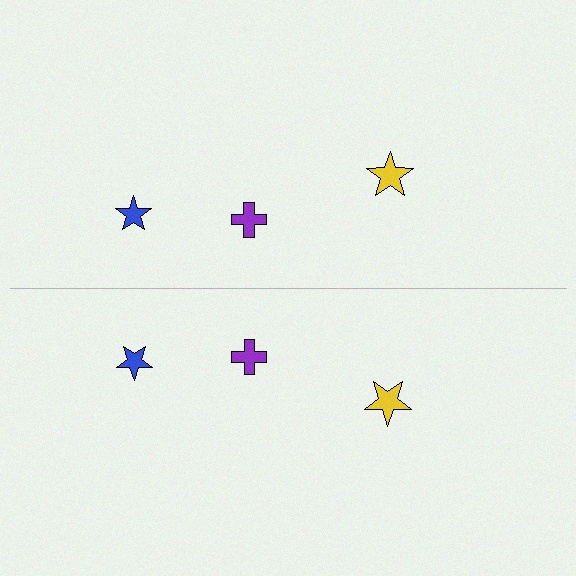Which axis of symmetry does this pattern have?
The pattern has a horizontal axis of symmetry running through the center of the image.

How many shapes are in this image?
There are 6 shapes in this image.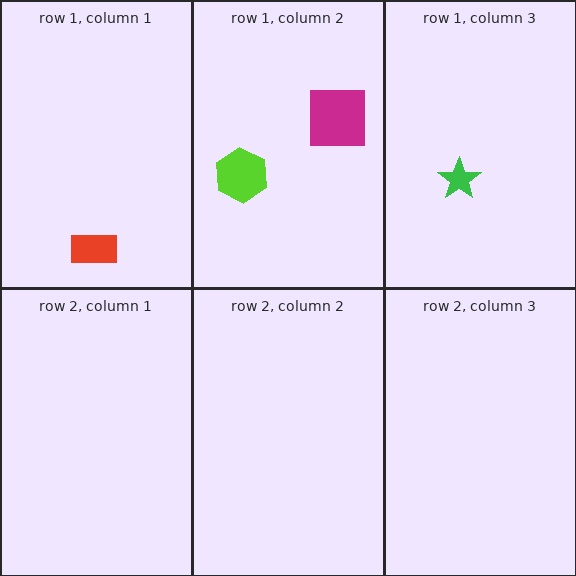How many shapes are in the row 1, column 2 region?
2.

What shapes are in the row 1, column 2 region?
The magenta square, the lime hexagon.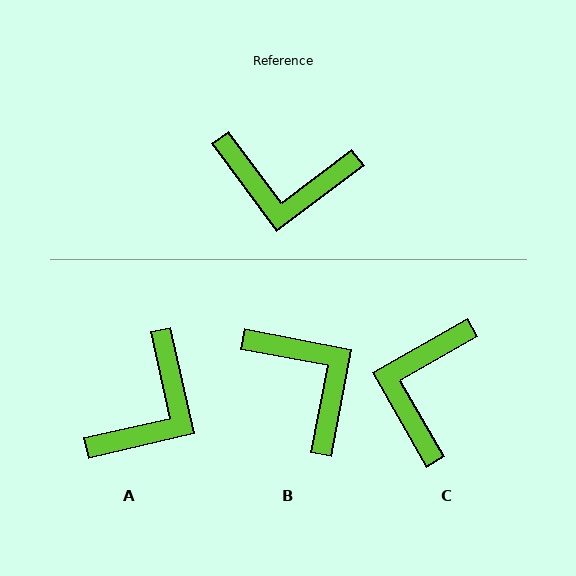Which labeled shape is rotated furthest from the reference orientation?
B, about 132 degrees away.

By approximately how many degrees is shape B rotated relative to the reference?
Approximately 132 degrees counter-clockwise.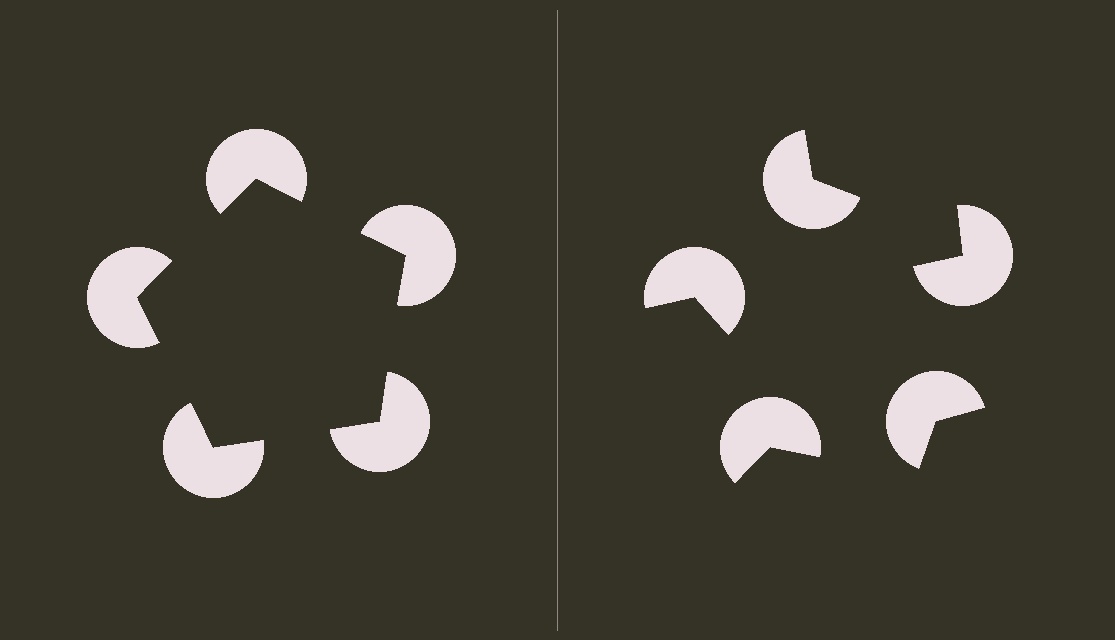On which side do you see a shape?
An illusory pentagon appears on the left side. On the right side the wedge cuts are rotated, so no coherent shape forms.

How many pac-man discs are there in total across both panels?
10 — 5 on each side.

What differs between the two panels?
The pac-man discs are positioned identically on both sides; only the wedge orientations differ. On the left they align to a pentagon; on the right they are misaligned.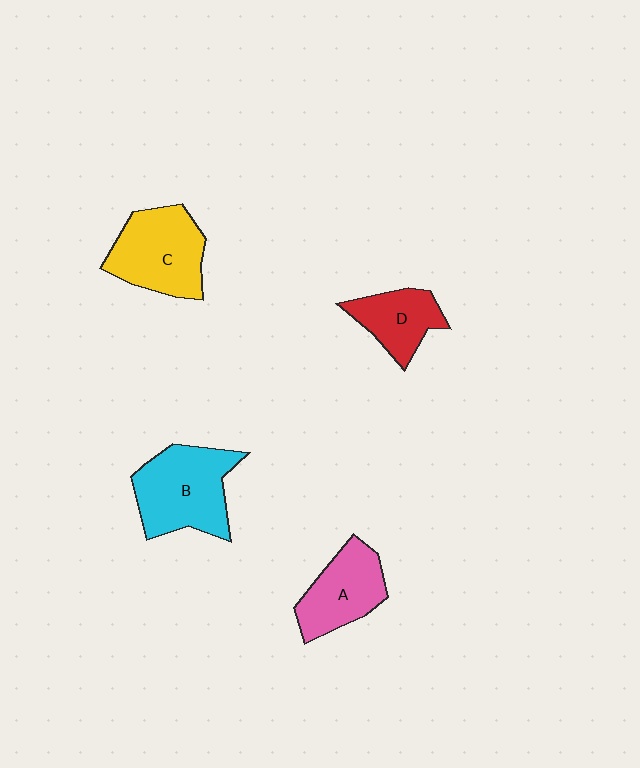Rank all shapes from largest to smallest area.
From largest to smallest: B (cyan), C (yellow), A (pink), D (red).